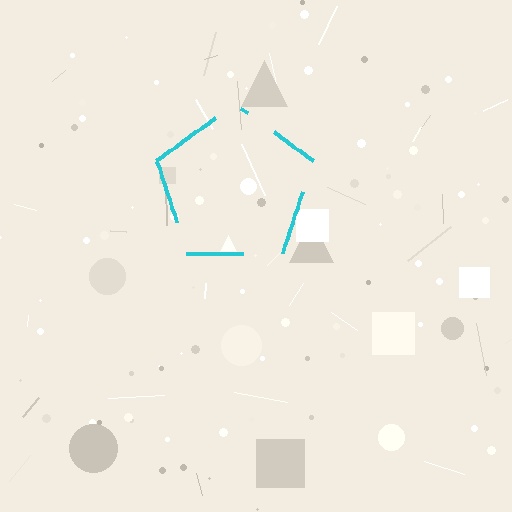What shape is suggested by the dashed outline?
The dashed outline suggests a pentagon.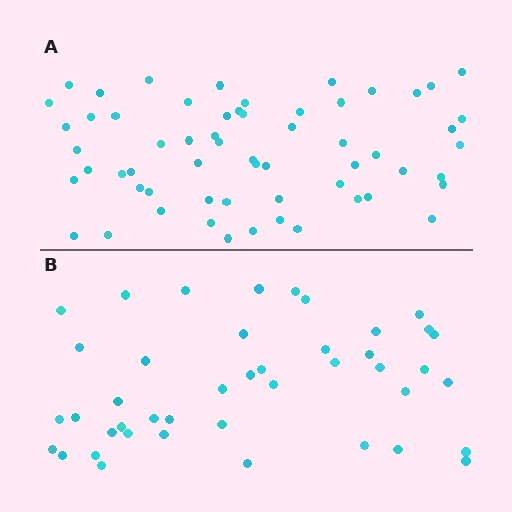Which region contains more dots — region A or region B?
Region A (the top region) has more dots.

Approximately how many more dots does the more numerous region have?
Region A has approximately 15 more dots than region B.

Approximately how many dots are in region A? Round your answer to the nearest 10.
About 60 dots.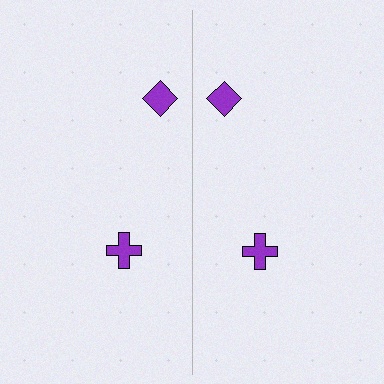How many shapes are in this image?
There are 4 shapes in this image.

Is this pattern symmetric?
Yes, this pattern has bilateral (reflection) symmetry.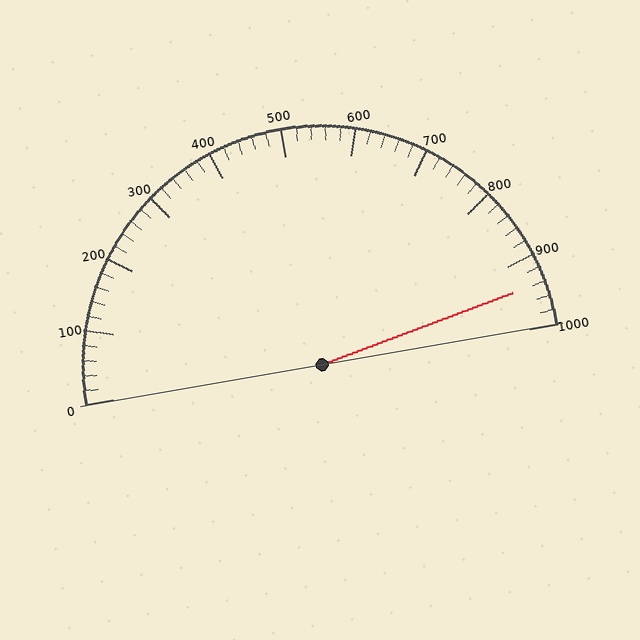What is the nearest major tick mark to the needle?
The nearest major tick mark is 900.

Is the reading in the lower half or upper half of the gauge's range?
The reading is in the upper half of the range (0 to 1000).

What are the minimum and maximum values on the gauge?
The gauge ranges from 0 to 1000.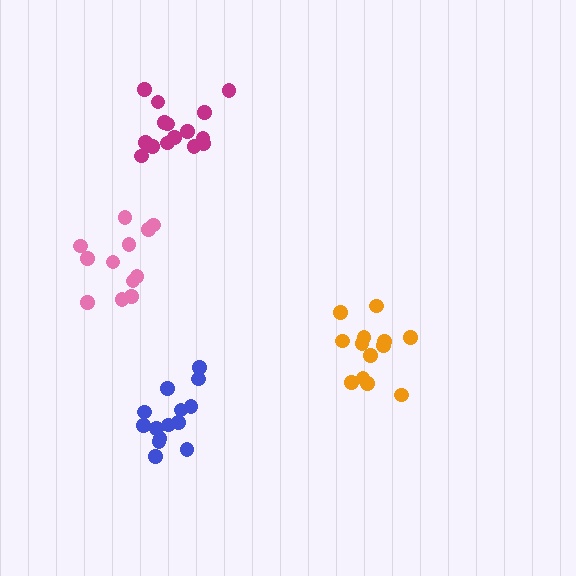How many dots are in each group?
Group 1: 14 dots, Group 2: 13 dots, Group 3: 15 dots, Group 4: 12 dots (54 total).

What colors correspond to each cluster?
The clusters are colored: blue, orange, magenta, pink.